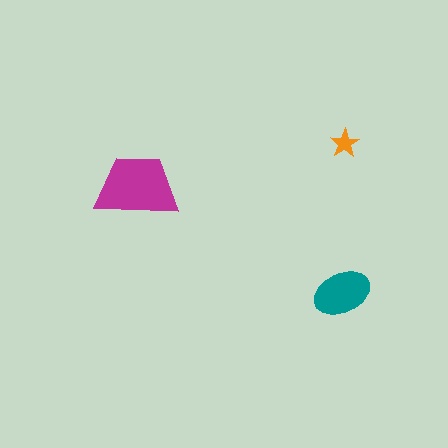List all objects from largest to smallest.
The magenta trapezoid, the teal ellipse, the orange star.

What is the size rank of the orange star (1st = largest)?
3rd.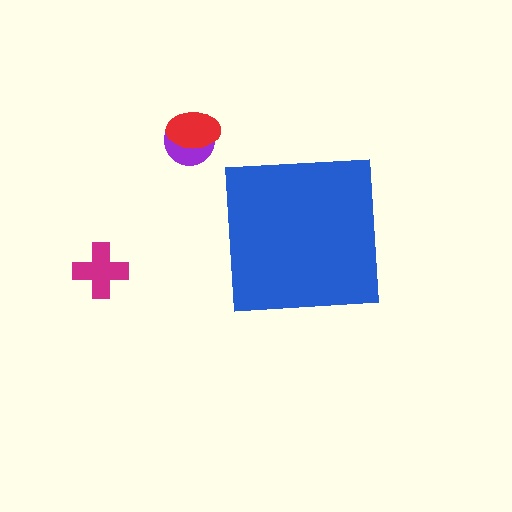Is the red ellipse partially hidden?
No, the red ellipse is fully visible.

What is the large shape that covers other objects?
A blue square.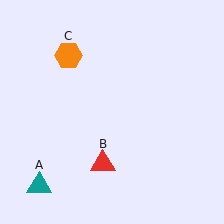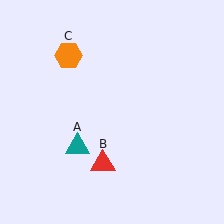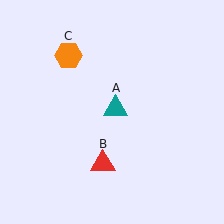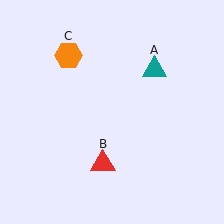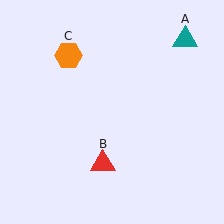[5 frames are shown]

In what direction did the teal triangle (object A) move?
The teal triangle (object A) moved up and to the right.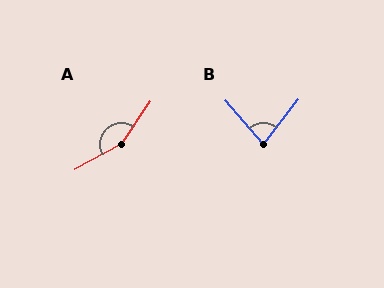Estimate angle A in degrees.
Approximately 153 degrees.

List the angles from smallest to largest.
B (78°), A (153°).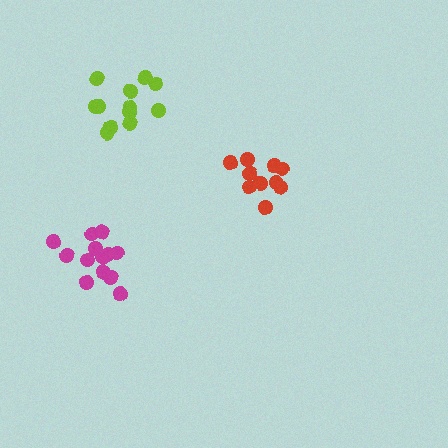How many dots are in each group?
Group 1: 10 dots, Group 2: 12 dots, Group 3: 13 dots (35 total).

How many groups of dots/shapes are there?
There are 3 groups.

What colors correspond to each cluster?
The clusters are colored: red, lime, magenta.